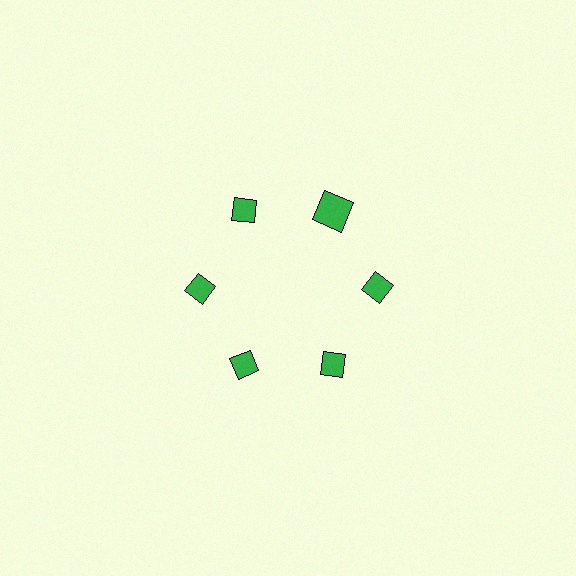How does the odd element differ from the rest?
It has a different shape: square instead of diamond.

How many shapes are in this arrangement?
There are 6 shapes arranged in a ring pattern.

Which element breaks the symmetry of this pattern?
The green square at roughly the 1 o'clock position breaks the symmetry. All other shapes are green diamonds.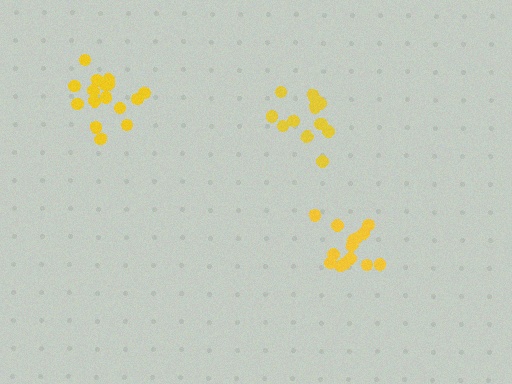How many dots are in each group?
Group 1: 13 dots, Group 2: 14 dots, Group 3: 16 dots (43 total).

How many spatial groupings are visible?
There are 3 spatial groupings.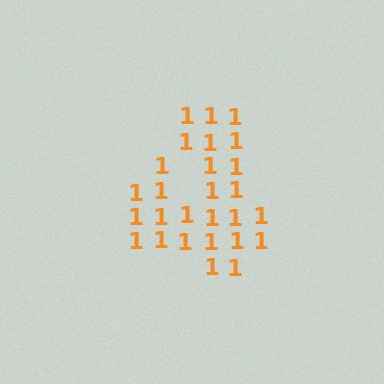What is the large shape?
The large shape is the digit 4.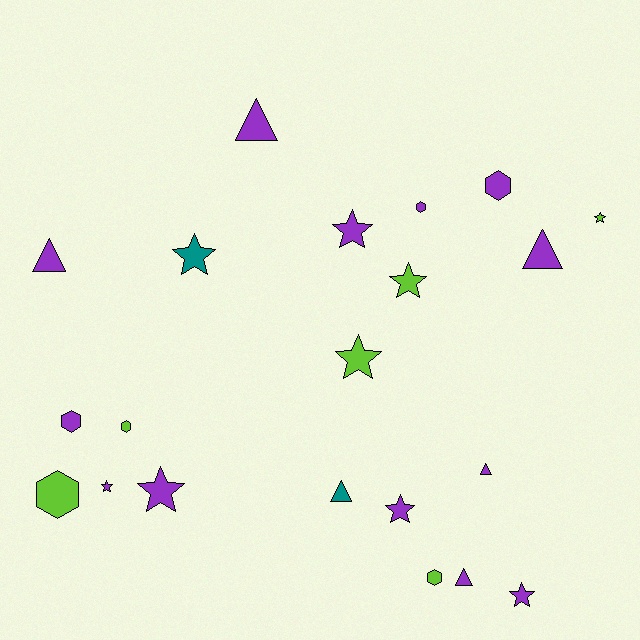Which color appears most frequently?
Purple, with 13 objects.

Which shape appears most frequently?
Star, with 9 objects.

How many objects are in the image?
There are 21 objects.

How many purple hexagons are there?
There are 3 purple hexagons.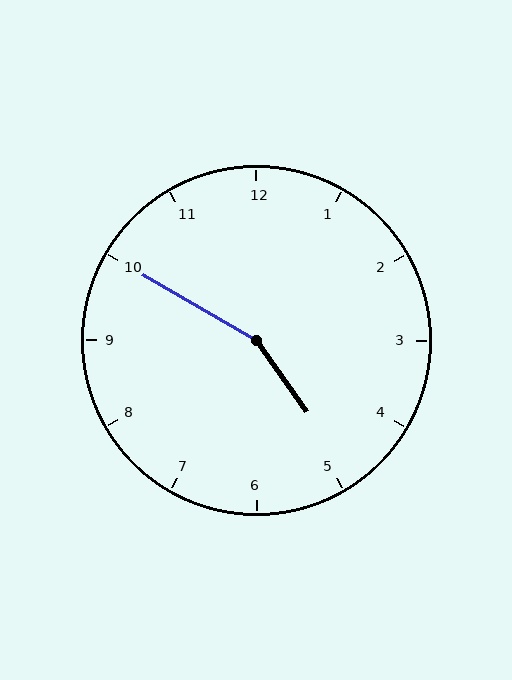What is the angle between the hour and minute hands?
Approximately 155 degrees.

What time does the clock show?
4:50.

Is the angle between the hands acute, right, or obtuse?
It is obtuse.